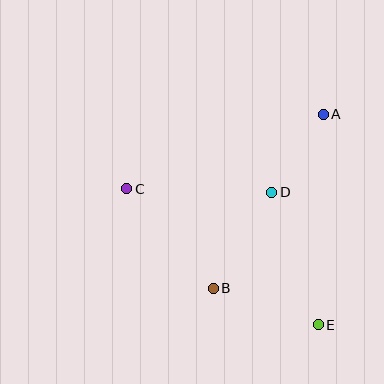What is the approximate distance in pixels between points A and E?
The distance between A and E is approximately 210 pixels.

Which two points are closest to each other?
Points A and D are closest to each other.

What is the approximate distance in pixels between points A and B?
The distance between A and B is approximately 206 pixels.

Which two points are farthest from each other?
Points C and E are farthest from each other.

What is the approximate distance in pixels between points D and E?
The distance between D and E is approximately 140 pixels.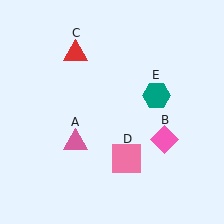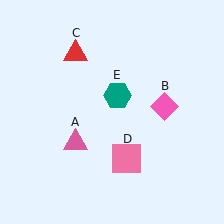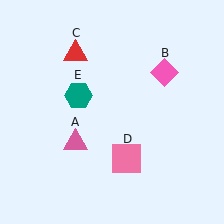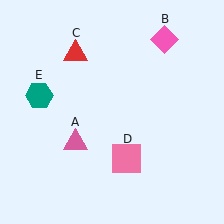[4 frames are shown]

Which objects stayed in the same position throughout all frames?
Pink triangle (object A) and red triangle (object C) and pink square (object D) remained stationary.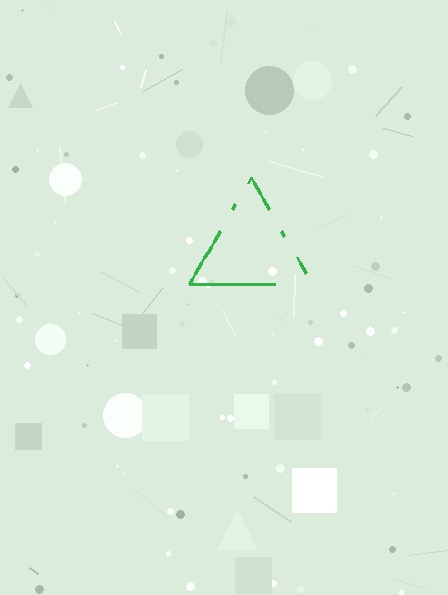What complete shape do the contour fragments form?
The contour fragments form a triangle.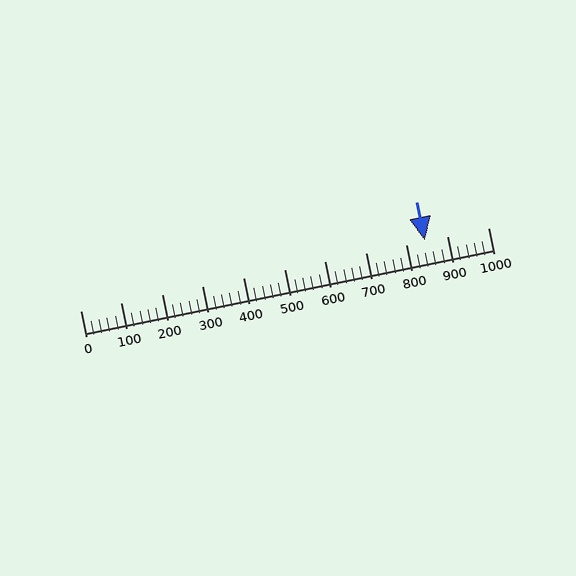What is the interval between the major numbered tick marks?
The major tick marks are spaced 100 units apart.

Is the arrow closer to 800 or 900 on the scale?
The arrow is closer to 800.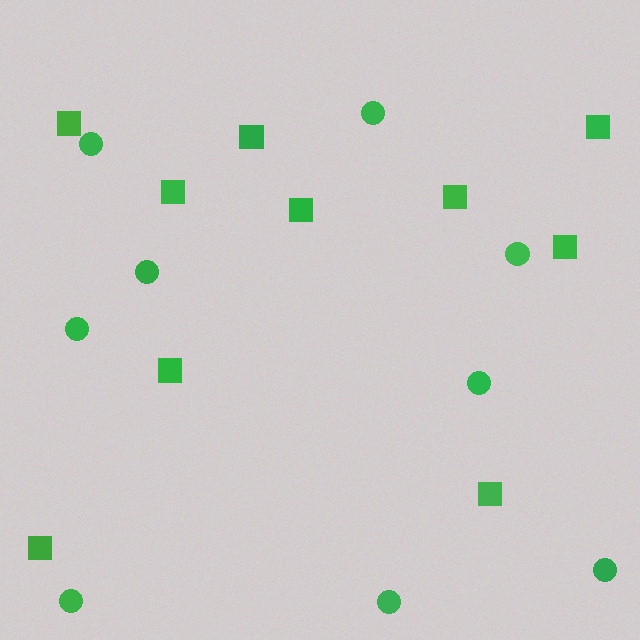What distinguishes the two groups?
There are 2 groups: one group of circles (9) and one group of squares (10).